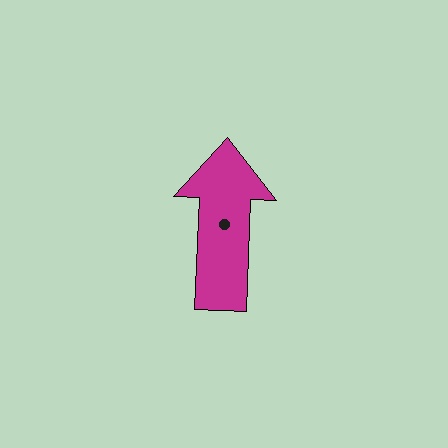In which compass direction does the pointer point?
North.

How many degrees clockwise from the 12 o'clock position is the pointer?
Approximately 2 degrees.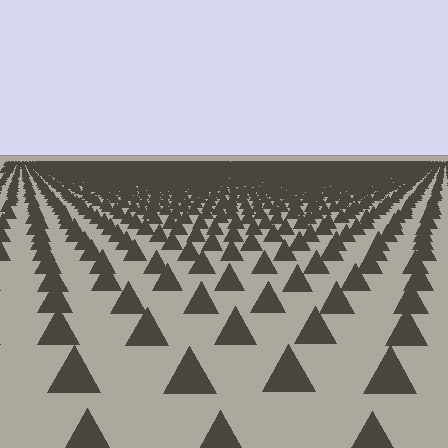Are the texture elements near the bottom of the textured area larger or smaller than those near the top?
Larger. Near the bottom, elements are closer to the viewer and appear at a bigger on-screen size.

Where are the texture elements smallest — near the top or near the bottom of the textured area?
Near the top.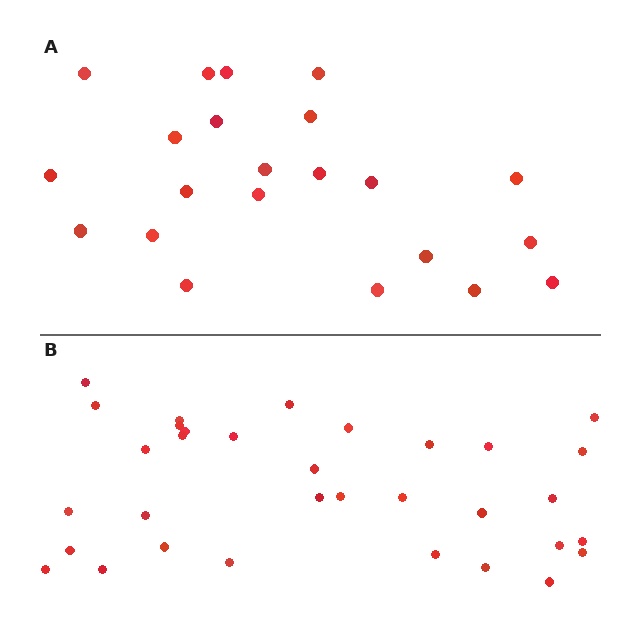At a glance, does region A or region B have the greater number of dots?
Region B (the bottom region) has more dots.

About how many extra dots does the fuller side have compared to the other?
Region B has roughly 12 or so more dots than region A.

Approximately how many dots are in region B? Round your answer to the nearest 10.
About 30 dots. (The exact count is 33, which rounds to 30.)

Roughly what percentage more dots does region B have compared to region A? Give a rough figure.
About 50% more.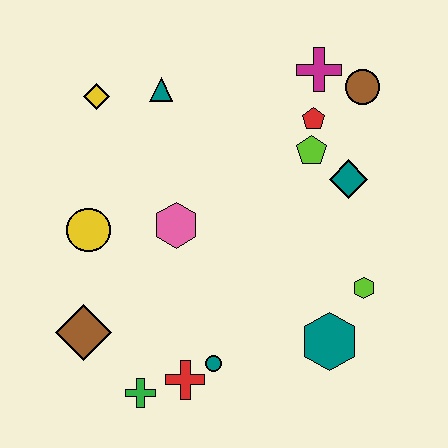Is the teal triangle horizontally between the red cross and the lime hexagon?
No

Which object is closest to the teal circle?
The red cross is closest to the teal circle.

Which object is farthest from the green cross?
The brown circle is farthest from the green cross.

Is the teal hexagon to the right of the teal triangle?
Yes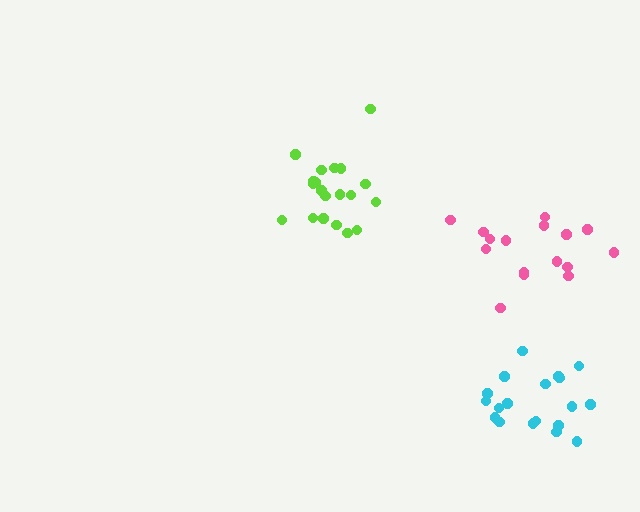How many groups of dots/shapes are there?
There are 3 groups.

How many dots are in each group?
Group 1: 20 dots, Group 2: 16 dots, Group 3: 19 dots (55 total).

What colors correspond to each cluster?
The clusters are colored: lime, pink, cyan.